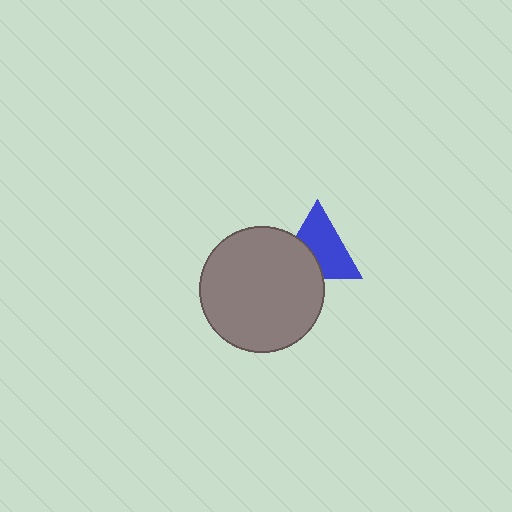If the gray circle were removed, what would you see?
You would see the complete blue triangle.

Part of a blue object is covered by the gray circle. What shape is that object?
It is a triangle.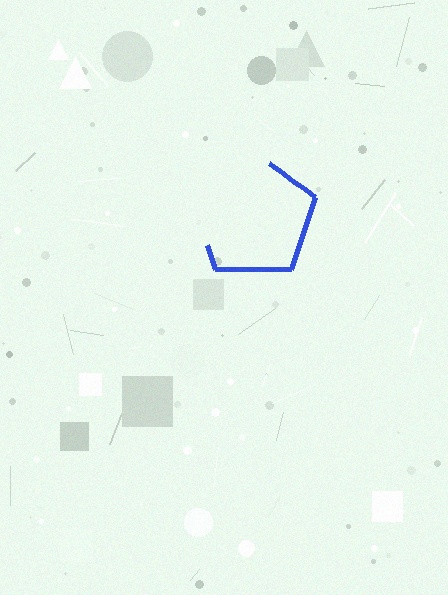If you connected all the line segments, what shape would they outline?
They would outline a pentagon.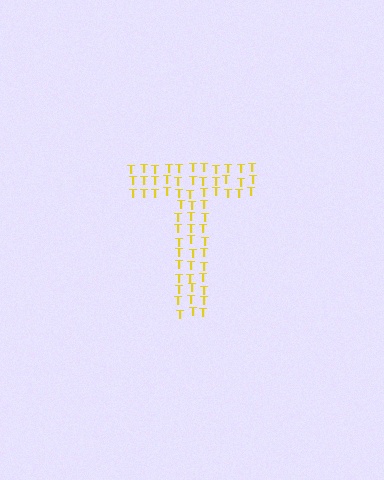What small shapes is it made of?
It is made of small letter T's.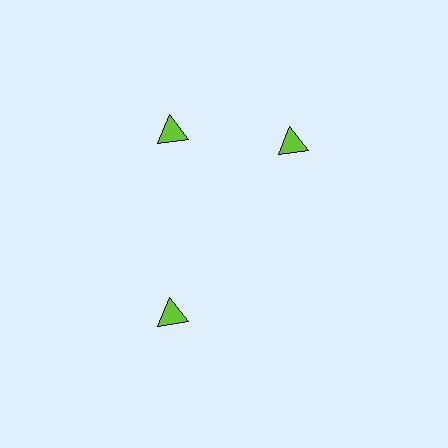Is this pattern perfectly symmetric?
No. The 3 lime triangles are arranged in a ring, but one element near the 3 o'clock position is rotated out of alignment along the ring, breaking the 3-fold rotational symmetry.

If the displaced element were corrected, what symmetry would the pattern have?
It would have 3-fold rotational symmetry — the pattern would map onto itself every 120 degrees.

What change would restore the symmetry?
The symmetry would be restored by rotating it back into even spacing with its neighbors so that all 3 triangles sit at equal angles and equal distance from the center.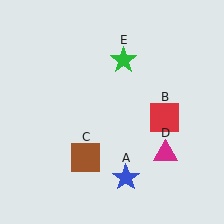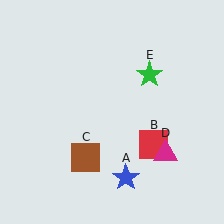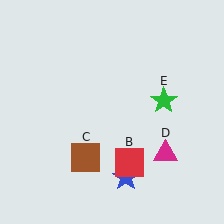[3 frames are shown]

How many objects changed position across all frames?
2 objects changed position: red square (object B), green star (object E).